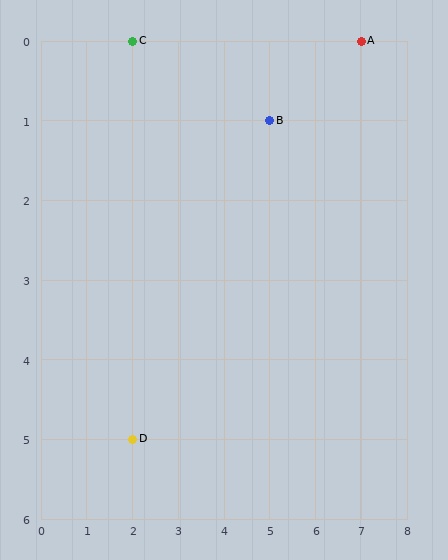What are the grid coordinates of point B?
Point B is at grid coordinates (5, 1).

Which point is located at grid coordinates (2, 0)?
Point C is at (2, 0).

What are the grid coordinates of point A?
Point A is at grid coordinates (7, 0).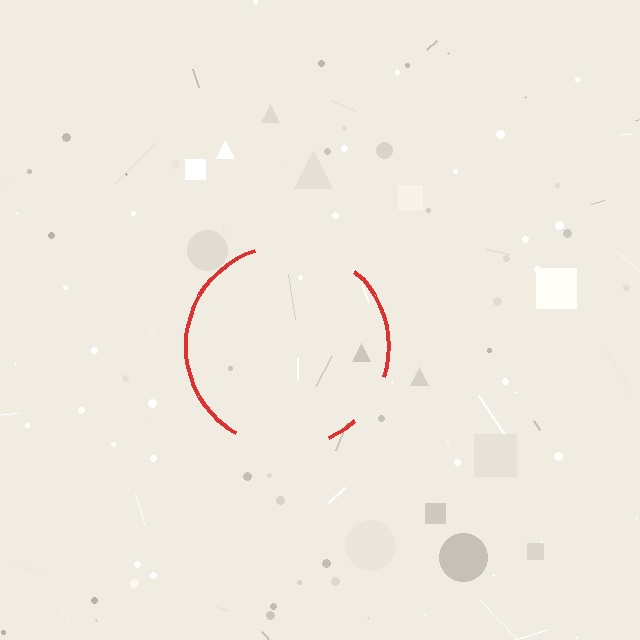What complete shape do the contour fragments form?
The contour fragments form a circle.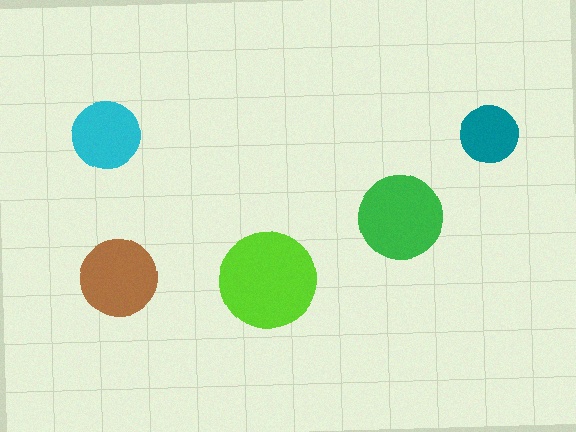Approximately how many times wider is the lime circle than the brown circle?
About 1.5 times wider.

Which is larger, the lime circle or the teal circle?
The lime one.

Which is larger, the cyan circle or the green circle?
The green one.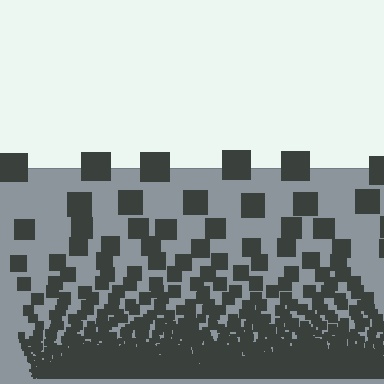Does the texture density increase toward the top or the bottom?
Density increases toward the bottom.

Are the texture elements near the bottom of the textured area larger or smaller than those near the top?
Smaller. The gradient is inverted — elements near the bottom are smaller and denser.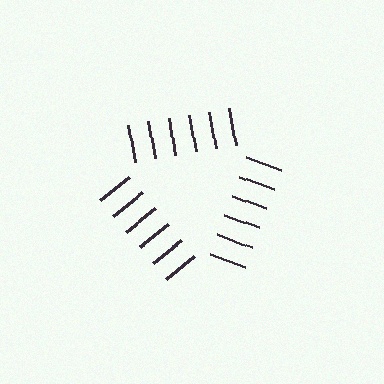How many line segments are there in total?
18 — 6 along each of the 3 edges.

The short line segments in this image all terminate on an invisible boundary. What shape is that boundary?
An illusory triangle — the line segments terminate on its edges but no continuous stroke is drawn.